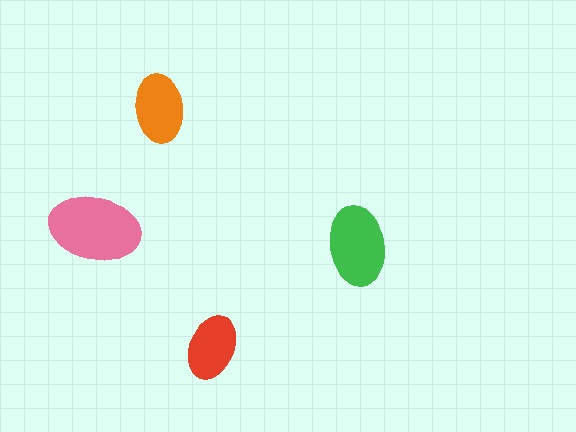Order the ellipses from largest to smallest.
the pink one, the green one, the orange one, the red one.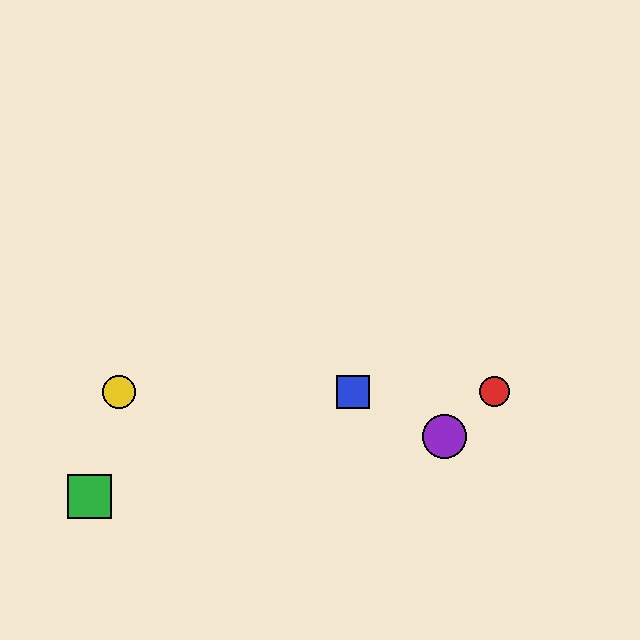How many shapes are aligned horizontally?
3 shapes (the red circle, the blue square, the yellow circle) are aligned horizontally.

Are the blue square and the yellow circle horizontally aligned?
Yes, both are at y≈392.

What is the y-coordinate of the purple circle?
The purple circle is at y≈437.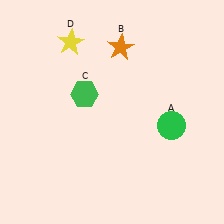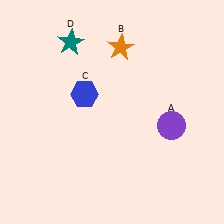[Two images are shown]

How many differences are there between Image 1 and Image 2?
There are 3 differences between the two images.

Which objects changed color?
A changed from green to purple. C changed from green to blue. D changed from yellow to teal.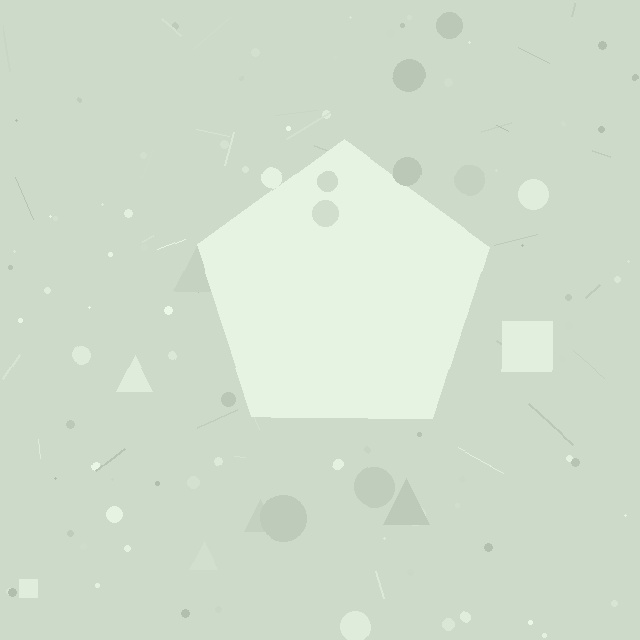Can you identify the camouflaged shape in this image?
The camouflaged shape is a pentagon.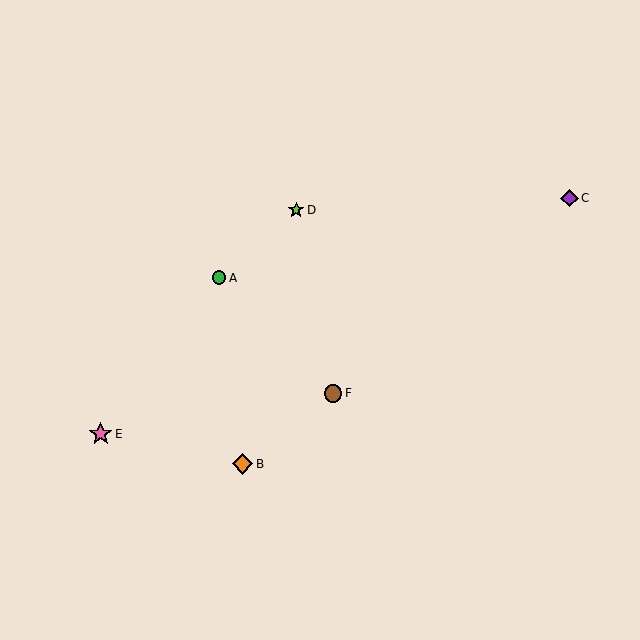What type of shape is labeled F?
Shape F is a brown circle.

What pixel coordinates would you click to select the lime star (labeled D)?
Click at (296, 210) to select the lime star D.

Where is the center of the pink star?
The center of the pink star is at (101, 434).